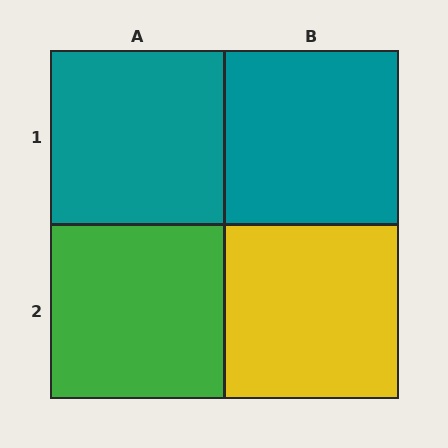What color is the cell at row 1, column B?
Teal.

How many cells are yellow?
1 cell is yellow.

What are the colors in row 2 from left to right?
Green, yellow.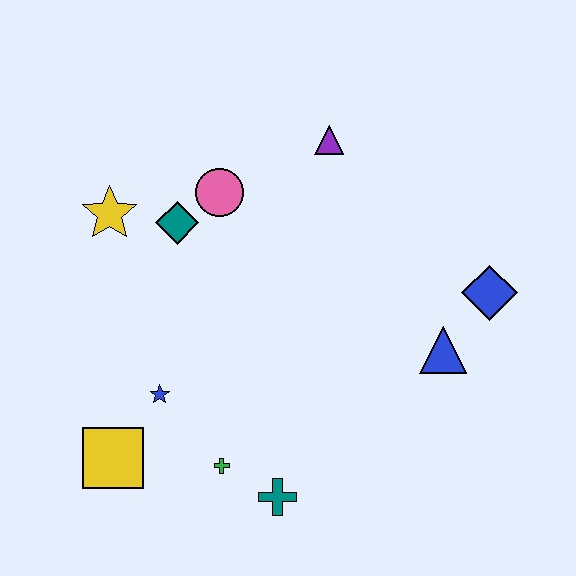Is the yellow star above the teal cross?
Yes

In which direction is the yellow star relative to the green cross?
The yellow star is above the green cross.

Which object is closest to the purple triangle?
The pink circle is closest to the purple triangle.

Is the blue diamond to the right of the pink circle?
Yes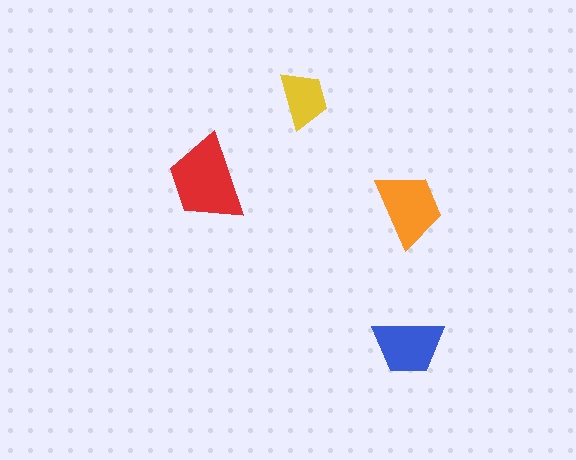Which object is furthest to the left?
The red trapezoid is leftmost.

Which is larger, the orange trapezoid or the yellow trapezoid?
The orange one.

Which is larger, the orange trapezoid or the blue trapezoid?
The orange one.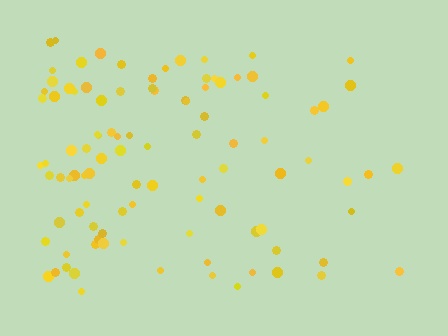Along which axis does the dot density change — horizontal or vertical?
Horizontal.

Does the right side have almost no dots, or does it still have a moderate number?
Still a moderate number, just noticeably fewer than the left.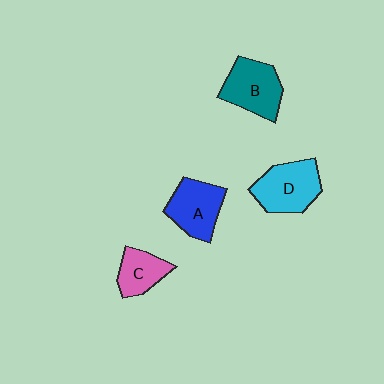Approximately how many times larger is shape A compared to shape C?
Approximately 1.4 times.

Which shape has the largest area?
Shape D (cyan).